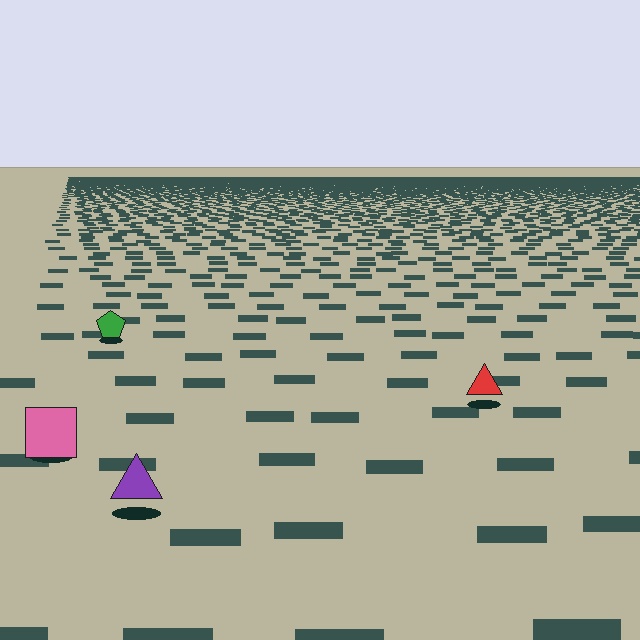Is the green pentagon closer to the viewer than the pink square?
No. The pink square is closer — you can tell from the texture gradient: the ground texture is coarser near it.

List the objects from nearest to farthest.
From nearest to farthest: the purple triangle, the pink square, the red triangle, the green pentagon.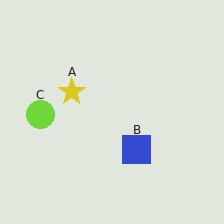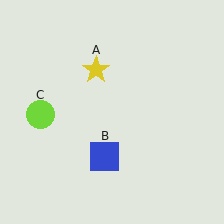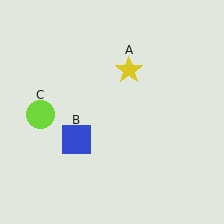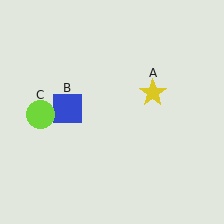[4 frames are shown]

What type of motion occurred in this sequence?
The yellow star (object A), blue square (object B) rotated clockwise around the center of the scene.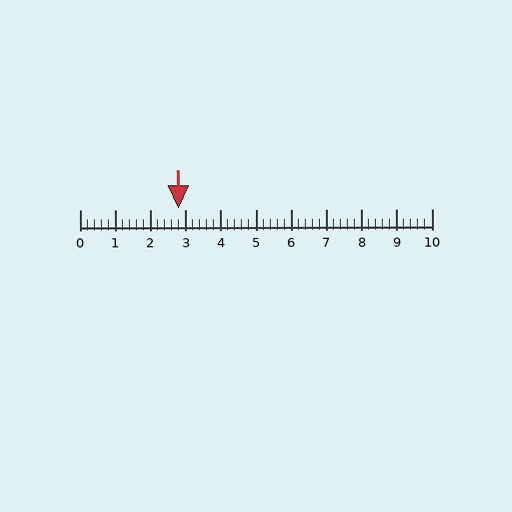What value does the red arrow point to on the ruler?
The red arrow points to approximately 2.8.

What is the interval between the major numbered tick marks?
The major tick marks are spaced 1 units apart.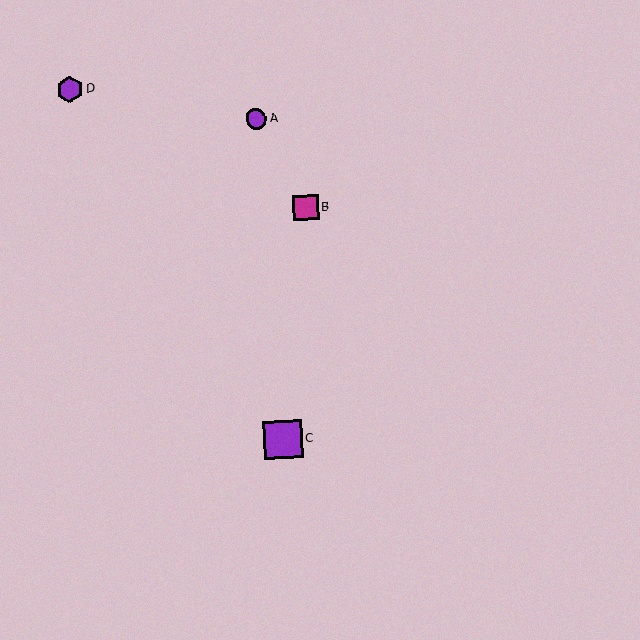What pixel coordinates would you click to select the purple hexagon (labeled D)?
Click at (70, 89) to select the purple hexagon D.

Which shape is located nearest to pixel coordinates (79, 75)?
The purple hexagon (labeled D) at (70, 89) is nearest to that location.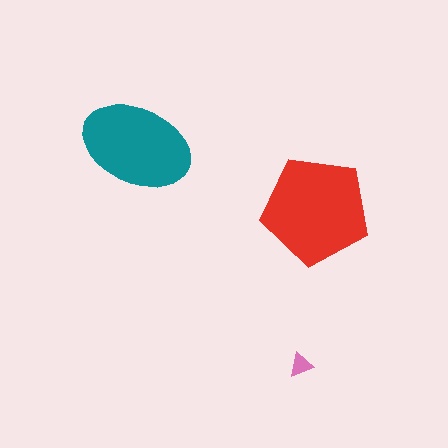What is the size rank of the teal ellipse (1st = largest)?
2nd.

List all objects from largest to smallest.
The red pentagon, the teal ellipse, the pink triangle.